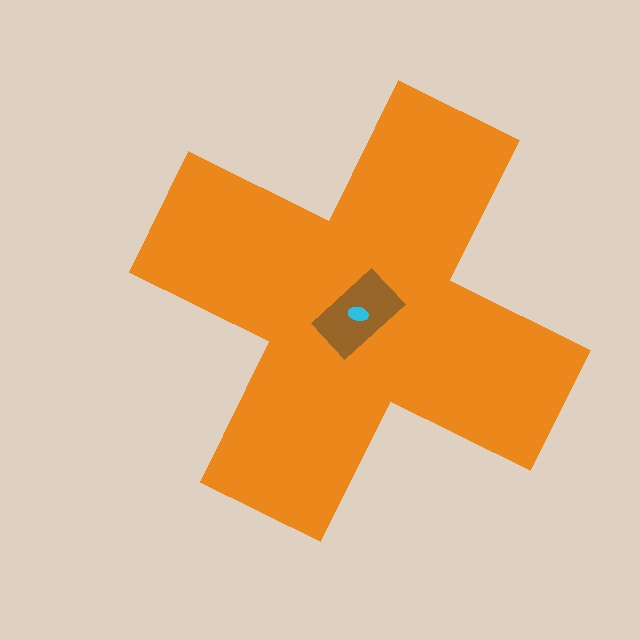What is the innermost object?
The cyan ellipse.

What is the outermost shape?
The orange cross.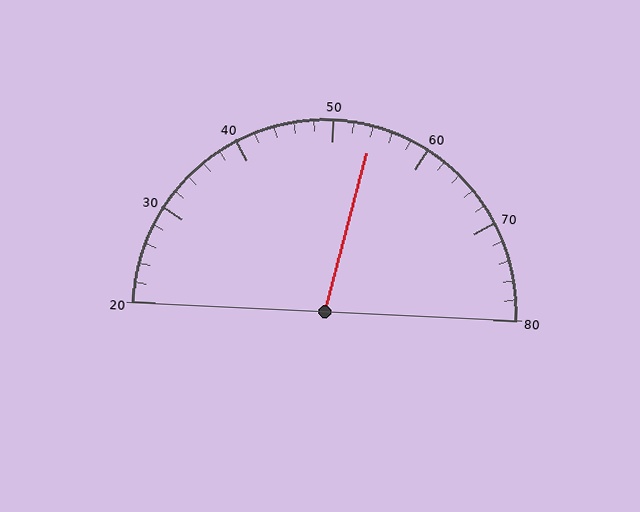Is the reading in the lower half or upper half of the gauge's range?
The reading is in the upper half of the range (20 to 80).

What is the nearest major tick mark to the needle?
The nearest major tick mark is 50.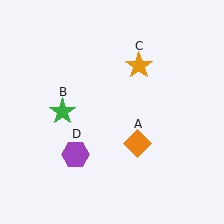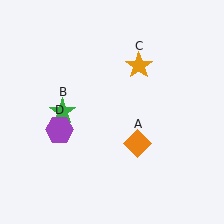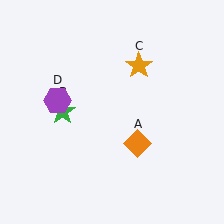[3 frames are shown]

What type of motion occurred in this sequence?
The purple hexagon (object D) rotated clockwise around the center of the scene.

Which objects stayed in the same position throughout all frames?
Orange diamond (object A) and green star (object B) and orange star (object C) remained stationary.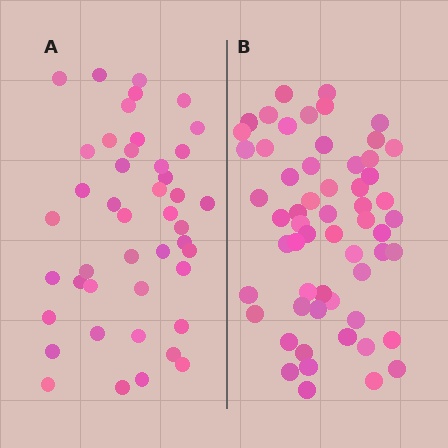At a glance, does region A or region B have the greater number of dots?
Region B (the right region) has more dots.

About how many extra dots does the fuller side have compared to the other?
Region B has approximately 15 more dots than region A.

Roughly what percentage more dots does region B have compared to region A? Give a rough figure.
About 30% more.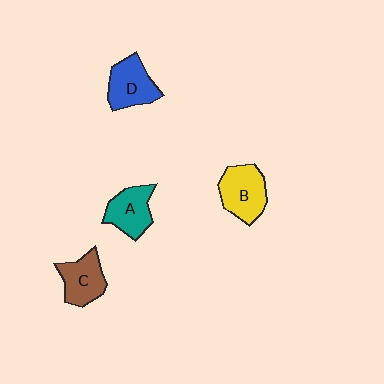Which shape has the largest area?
Shape B (yellow).